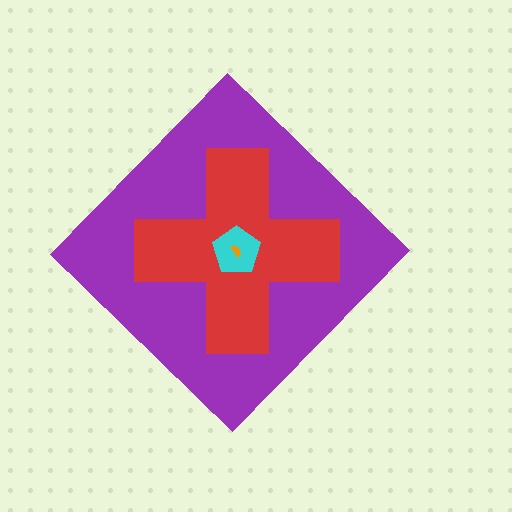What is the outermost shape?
The purple diamond.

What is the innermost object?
The orange semicircle.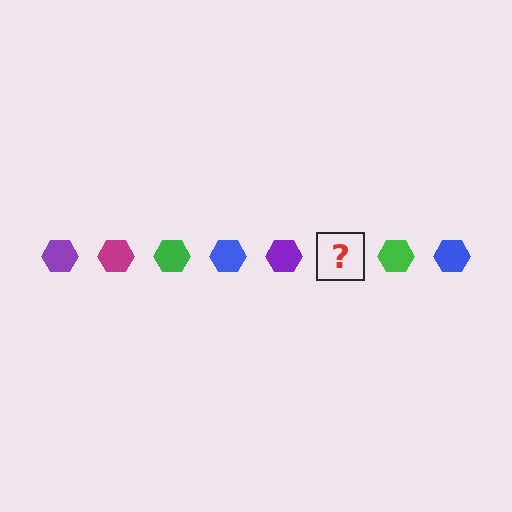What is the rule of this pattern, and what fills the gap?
The rule is that the pattern cycles through purple, magenta, green, blue hexagons. The gap should be filled with a magenta hexagon.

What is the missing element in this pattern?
The missing element is a magenta hexagon.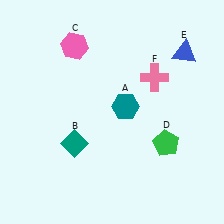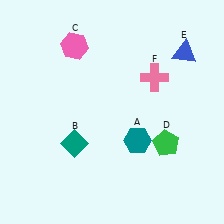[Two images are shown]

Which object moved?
The teal hexagon (A) moved down.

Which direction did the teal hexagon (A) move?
The teal hexagon (A) moved down.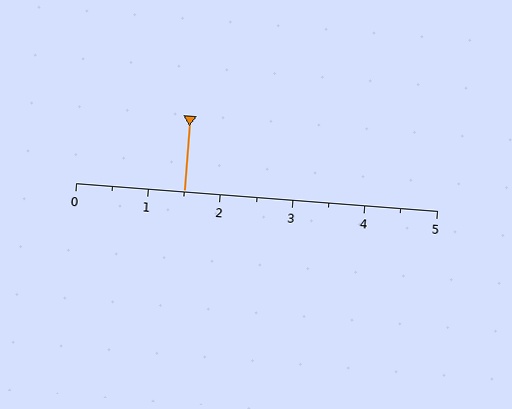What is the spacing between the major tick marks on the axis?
The major ticks are spaced 1 apart.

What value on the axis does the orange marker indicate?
The marker indicates approximately 1.5.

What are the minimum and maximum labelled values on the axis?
The axis runs from 0 to 5.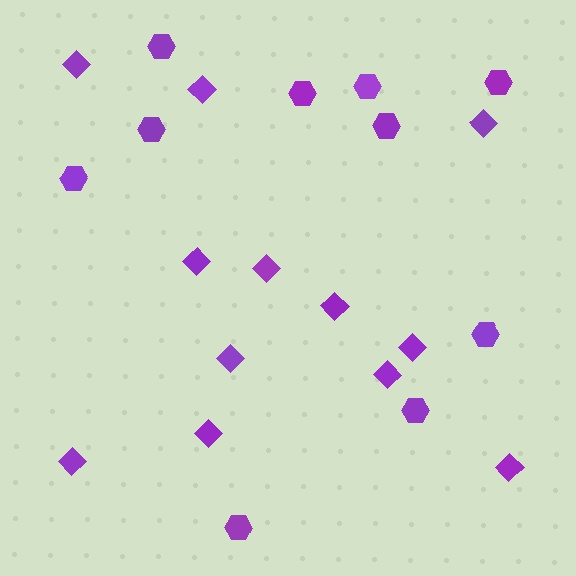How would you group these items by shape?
There are 2 groups: one group of diamonds (12) and one group of hexagons (10).